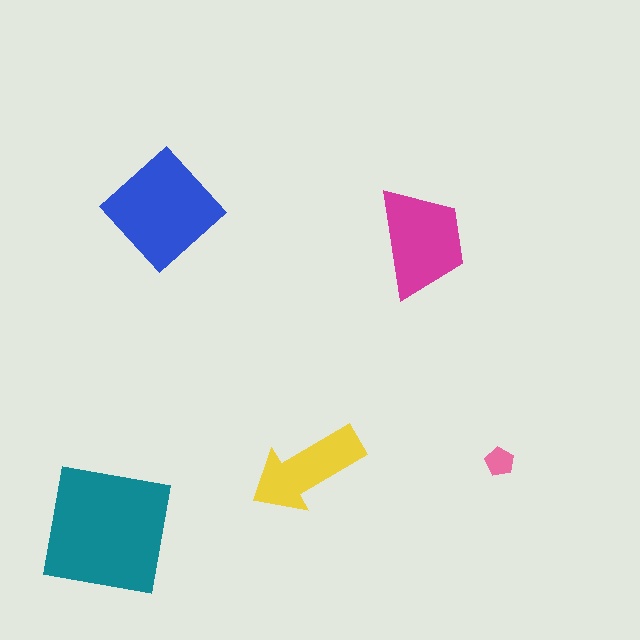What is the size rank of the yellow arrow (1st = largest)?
4th.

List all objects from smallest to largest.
The pink pentagon, the yellow arrow, the magenta trapezoid, the blue diamond, the teal square.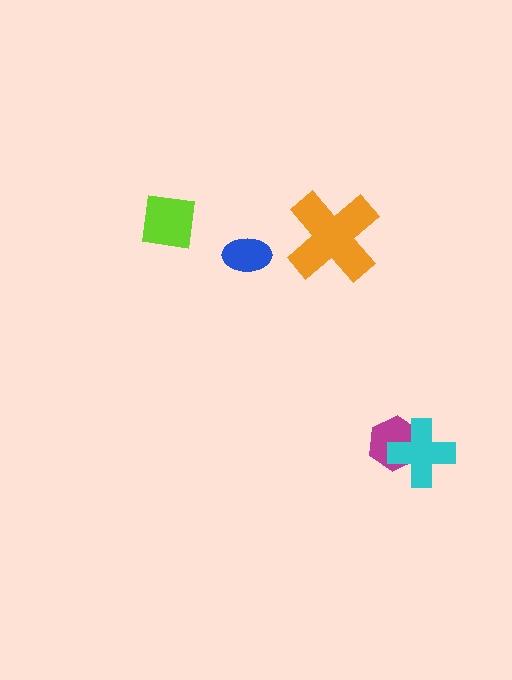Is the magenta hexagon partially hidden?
Yes, it is partially covered by another shape.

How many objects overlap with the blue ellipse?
0 objects overlap with the blue ellipse.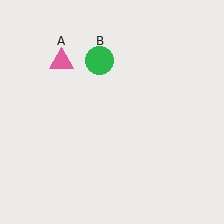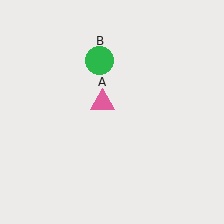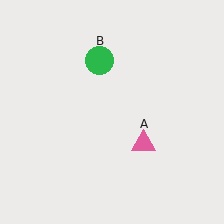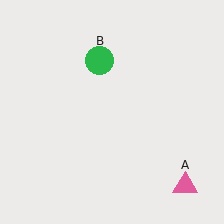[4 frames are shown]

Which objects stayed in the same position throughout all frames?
Green circle (object B) remained stationary.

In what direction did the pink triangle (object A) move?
The pink triangle (object A) moved down and to the right.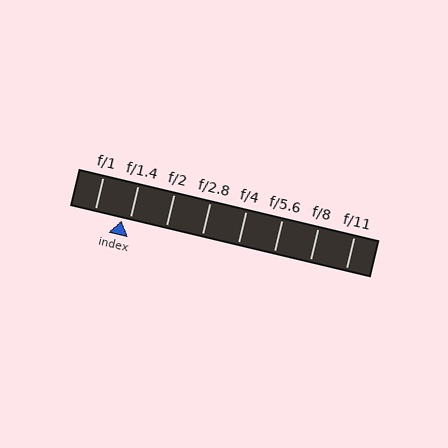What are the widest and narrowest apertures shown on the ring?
The widest aperture shown is f/1 and the narrowest is f/11.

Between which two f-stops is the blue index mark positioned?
The index mark is between f/1 and f/1.4.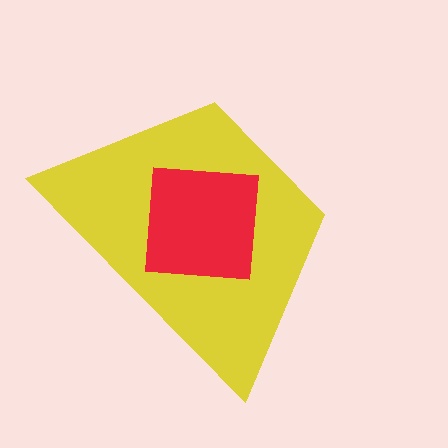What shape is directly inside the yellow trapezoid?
The red square.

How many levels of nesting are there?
2.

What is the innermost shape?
The red square.